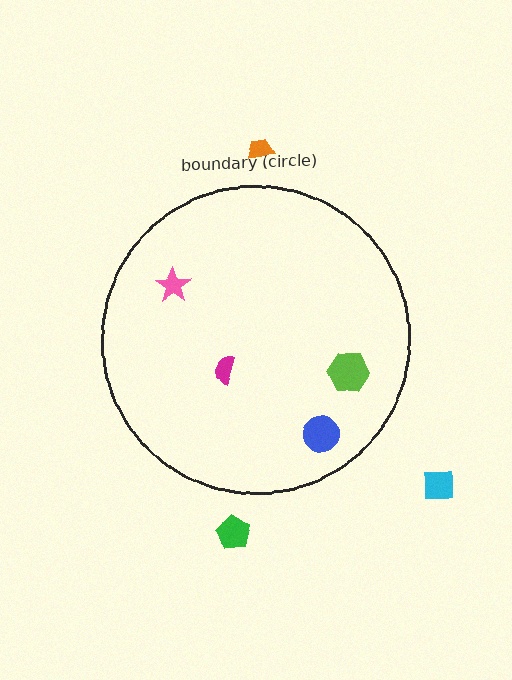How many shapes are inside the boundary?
4 inside, 3 outside.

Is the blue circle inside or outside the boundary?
Inside.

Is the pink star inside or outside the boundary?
Inside.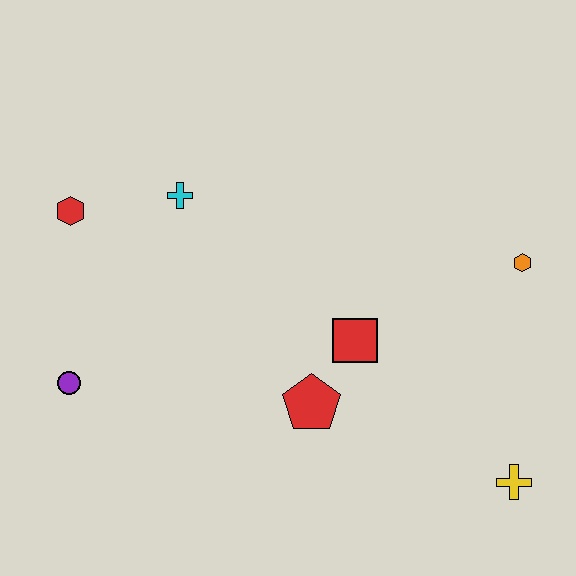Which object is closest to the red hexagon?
The cyan cross is closest to the red hexagon.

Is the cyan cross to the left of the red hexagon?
No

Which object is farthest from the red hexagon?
The yellow cross is farthest from the red hexagon.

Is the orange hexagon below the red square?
No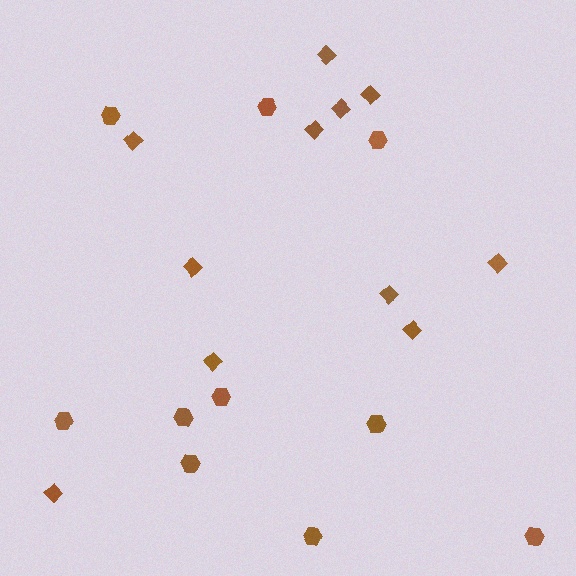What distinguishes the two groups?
There are 2 groups: one group of hexagons (10) and one group of diamonds (11).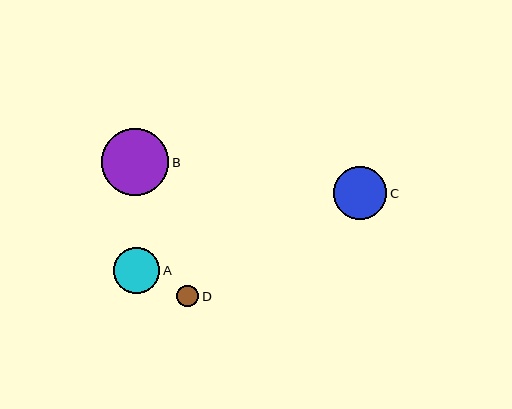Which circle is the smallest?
Circle D is the smallest with a size of approximately 22 pixels.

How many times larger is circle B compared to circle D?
Circle B is approximately 3.1 times the size of circle D.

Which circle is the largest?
Circle B is the largest with a size of approximately 67 pixels.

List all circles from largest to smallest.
From largest to smallest: B, C, A, D.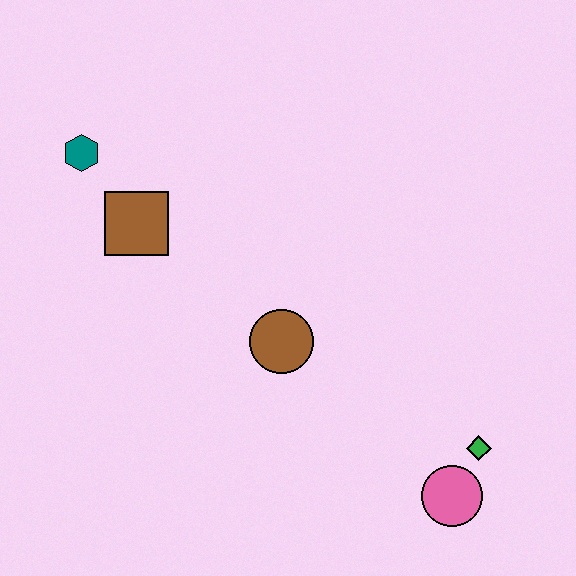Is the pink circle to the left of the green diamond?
Yes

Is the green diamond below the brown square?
Yes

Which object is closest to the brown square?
The teal hexagon is closest to the brown square.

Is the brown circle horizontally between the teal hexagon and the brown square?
No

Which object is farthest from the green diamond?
The teal hexagon is farthest from the green diamond.